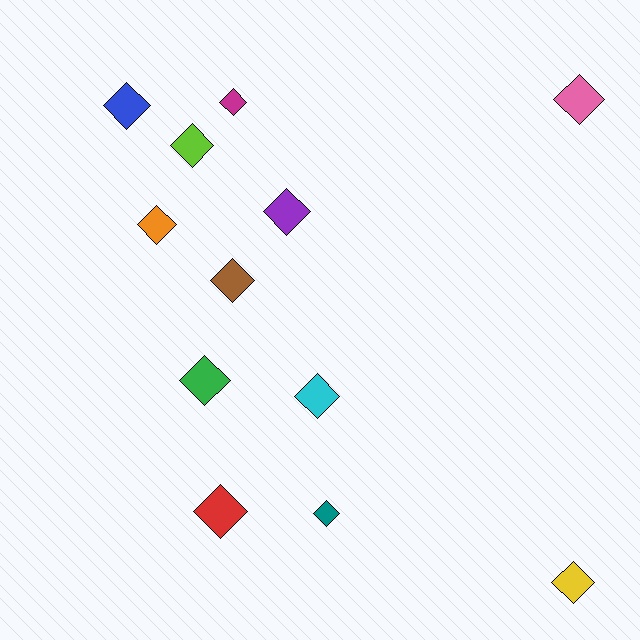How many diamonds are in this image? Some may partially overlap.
There are 12 diamonds.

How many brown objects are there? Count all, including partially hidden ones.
There is 1 brown object.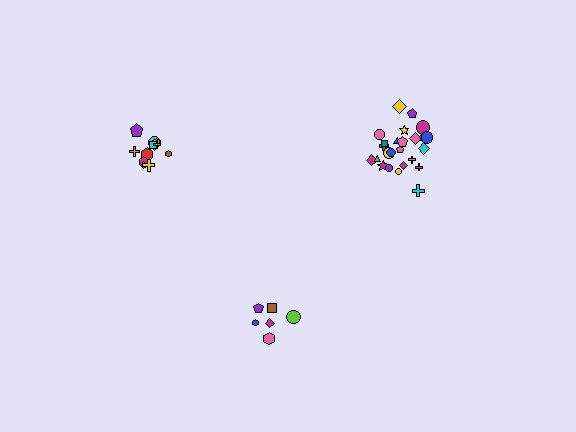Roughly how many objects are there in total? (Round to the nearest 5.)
Roughly 45 objects in total.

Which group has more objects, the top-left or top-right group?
The top-right group.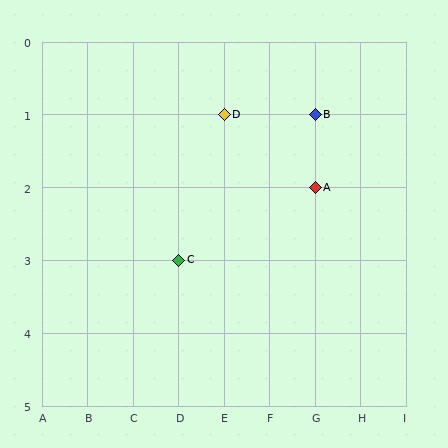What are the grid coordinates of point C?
Point C is at grid coordinates (D, 3).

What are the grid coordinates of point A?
Point A is at grid coordinates (G, 2).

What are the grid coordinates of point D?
Point D is at grid coordinates (E, 1).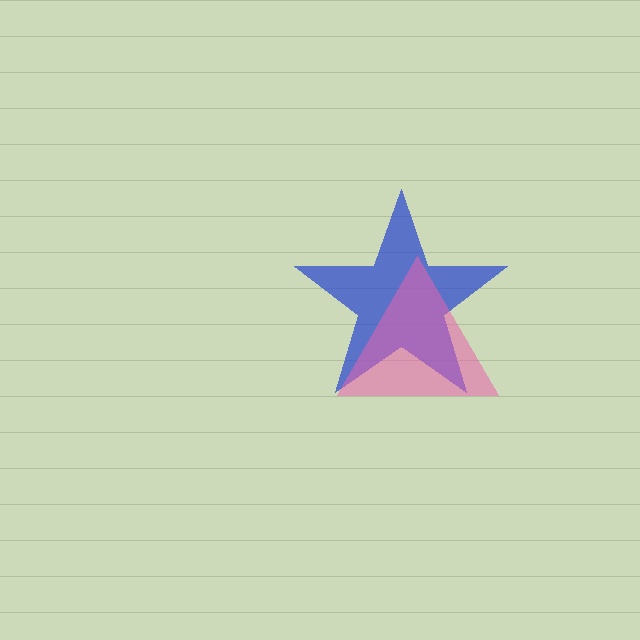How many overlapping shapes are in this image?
There are 2 overlapping shapes in the image.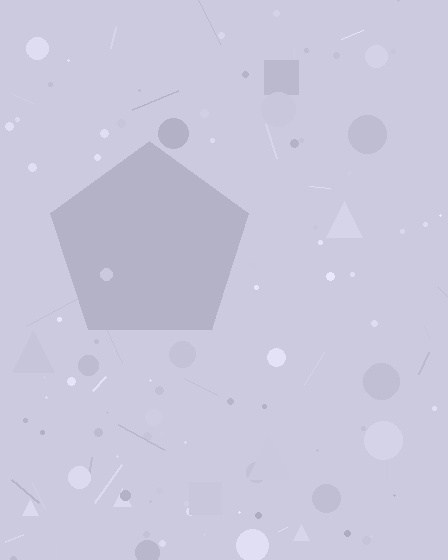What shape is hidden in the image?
A pentagon is hidden in the image.